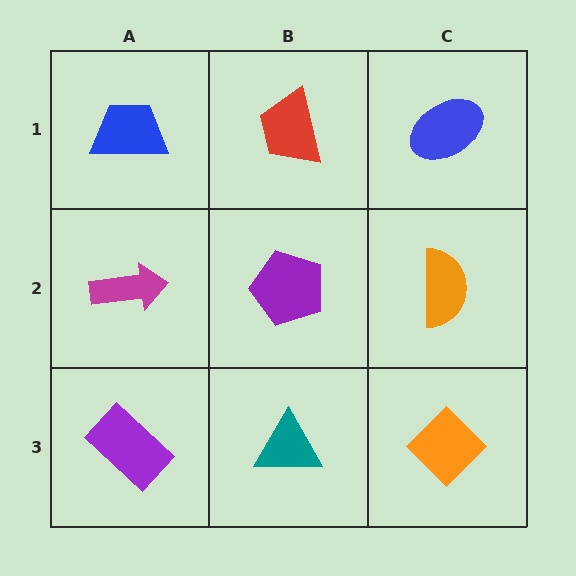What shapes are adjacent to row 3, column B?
A purple pentagon (row 2, column B), a purple rectangle (row 3, column A), an orange diamond (row 3, column C).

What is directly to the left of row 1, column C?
A red trapezoid.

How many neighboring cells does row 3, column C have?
2.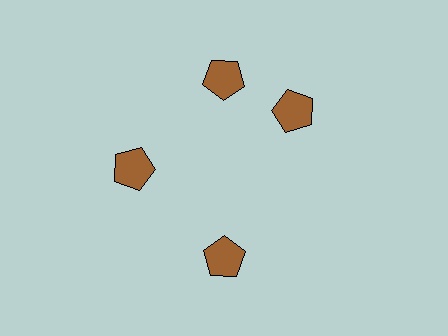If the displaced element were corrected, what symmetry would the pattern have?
It would have 4-fold rotational symmetry — the pattern would map onto itself every 90 degrees.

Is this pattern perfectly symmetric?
No. The 4 brown pentagons are arranged in a ring, but one element near the 3 o'clock position is rotated out of alignment along the ring, breaking the 4-fold rotational symmetry.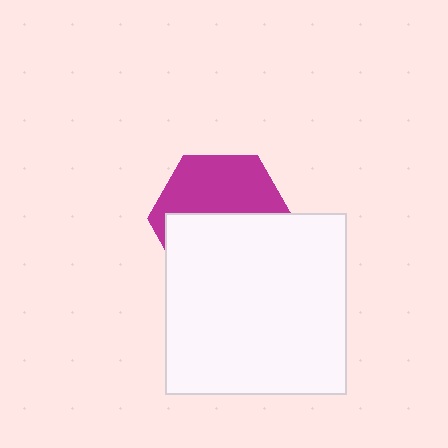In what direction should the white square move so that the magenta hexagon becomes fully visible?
The white square should move down. That is the shortest direction to clear the overlap and leave the magenta hexagon fully visible.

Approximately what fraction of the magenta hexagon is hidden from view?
Roughly 53% of the magenta hexagon is hidden behind the white square.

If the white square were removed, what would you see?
You would see the complete magenta hexagon.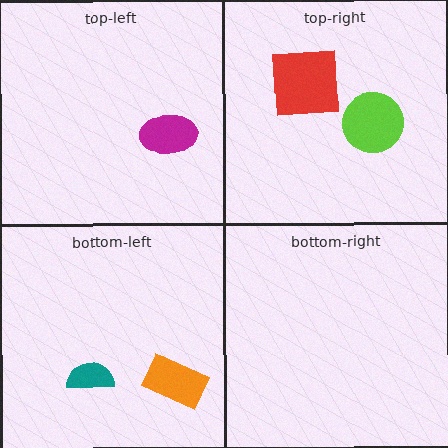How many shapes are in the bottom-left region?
2.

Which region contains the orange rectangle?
The bottom-left region.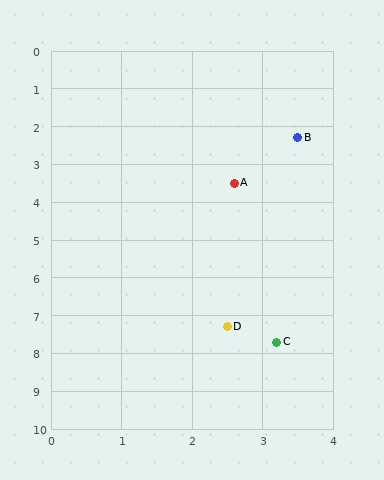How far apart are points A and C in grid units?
Points A and C are about 4.2 grid units apart.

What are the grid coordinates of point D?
Point D is at approximately (2.5, 7.3).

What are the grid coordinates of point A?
Point A is at approximately (2.6, 3.5).